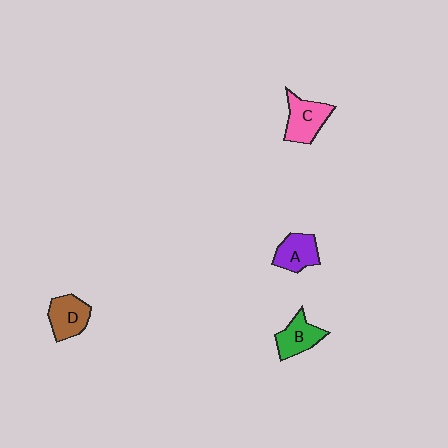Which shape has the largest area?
Shape C (pink).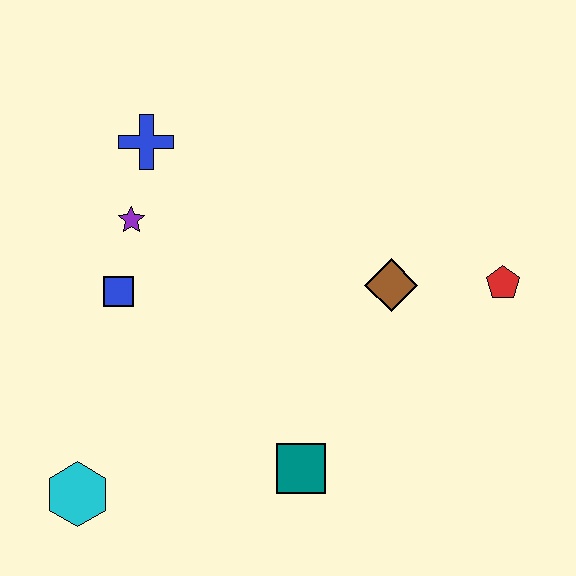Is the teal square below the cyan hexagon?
No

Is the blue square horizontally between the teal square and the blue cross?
No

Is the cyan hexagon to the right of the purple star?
No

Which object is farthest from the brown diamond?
The cyan hexagon is farthest from the brown diamond.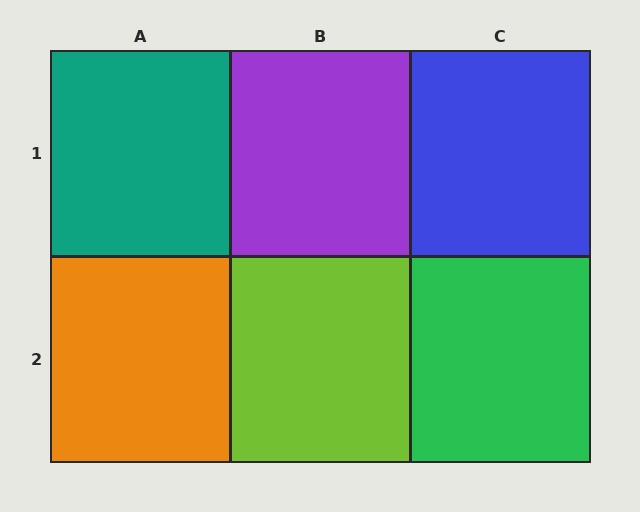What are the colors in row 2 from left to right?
Orange, lime, green.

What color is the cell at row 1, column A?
Teal.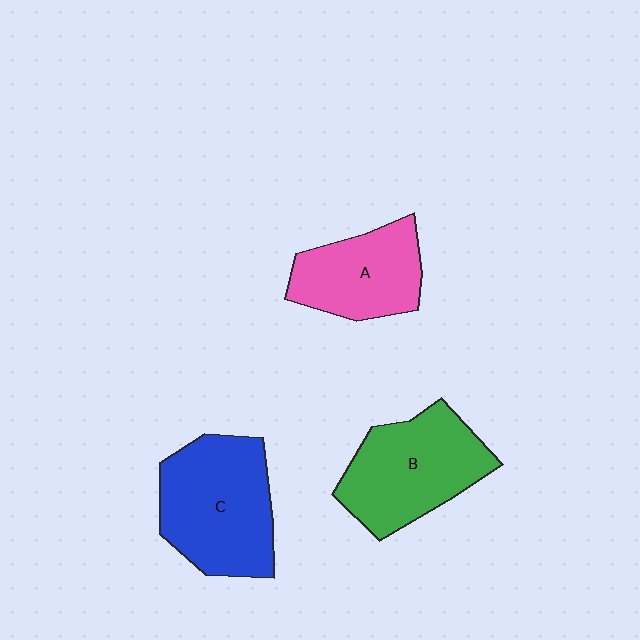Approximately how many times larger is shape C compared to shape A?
Approximately 1.4 times.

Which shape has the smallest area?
Shape A (pink).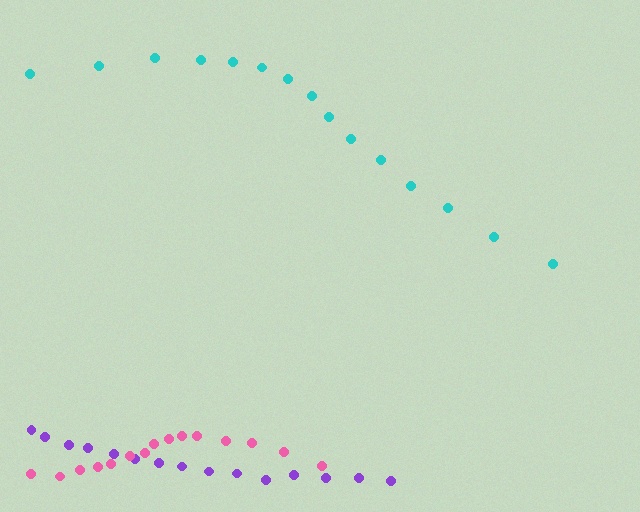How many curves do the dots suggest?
There are 3 distinct paths.